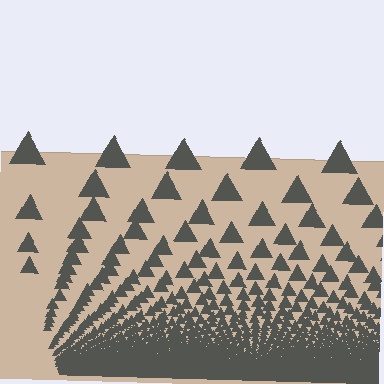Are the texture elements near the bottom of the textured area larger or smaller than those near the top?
Smaller. The gradient is inverted — elements near the bottom are smaller and denser.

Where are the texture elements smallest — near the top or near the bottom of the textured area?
Near the bottom.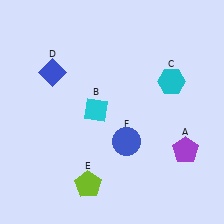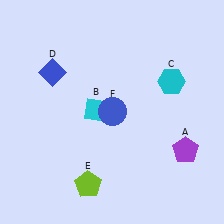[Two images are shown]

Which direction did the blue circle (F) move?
The blue circle (F) moved up.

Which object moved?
The blue circle (F) moved up.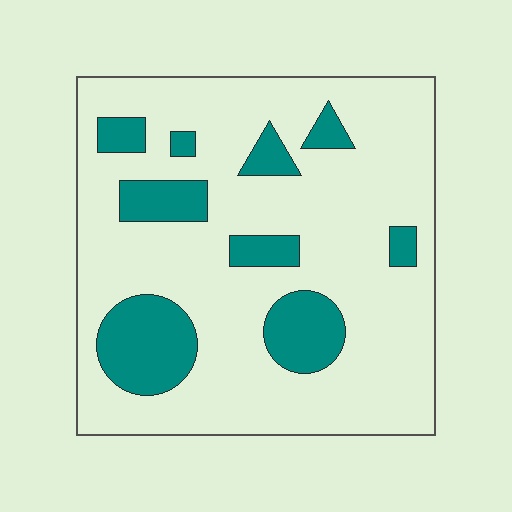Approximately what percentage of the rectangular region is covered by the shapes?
Approximately 20%.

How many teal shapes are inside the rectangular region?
9.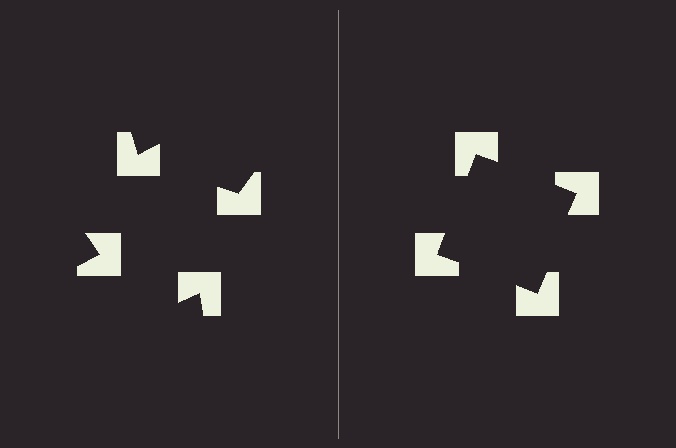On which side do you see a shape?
An illusory square appears on the right side. On the left side the wedge cuts are rotated, so no coherent shape forms.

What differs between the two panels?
The notched squares are positioned identically on both sides; only the wedge orientations differ. On the right they align to a square; on the left they are misaligned.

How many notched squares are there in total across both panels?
8 — 4 on each side.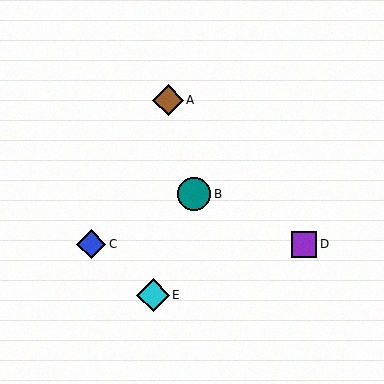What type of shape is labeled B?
Shape B is a teal circle.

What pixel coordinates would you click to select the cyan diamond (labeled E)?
Click at (153, 295) to select the cyan diamond E.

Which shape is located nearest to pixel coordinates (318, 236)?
The purple square (labeled D) at (304, 244) is nearest to that location.